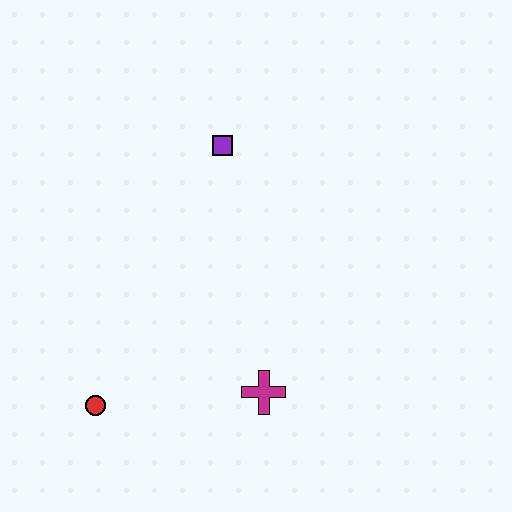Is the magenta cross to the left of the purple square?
No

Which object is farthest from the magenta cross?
The purple square is farthest from the magenta cross.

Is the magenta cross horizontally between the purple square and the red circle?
No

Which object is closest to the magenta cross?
The red circle is closest to the magenta cross.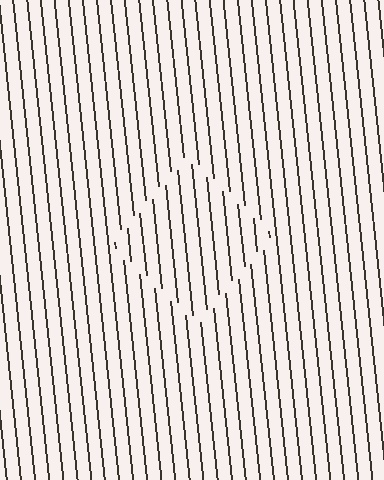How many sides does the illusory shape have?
4 sides — the line-ends trace a square.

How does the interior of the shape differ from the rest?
The interior of the shape contains the same grating, shifted by half a period — the contour is defined by the phase discontinuity where line-ends from the inner and outer gratings abut.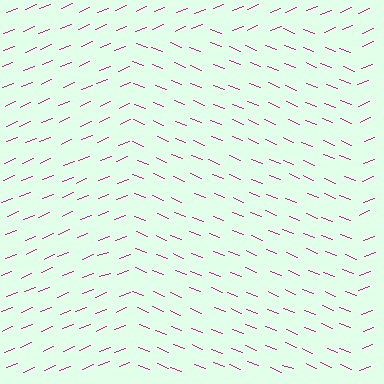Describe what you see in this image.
The image is filled with small magenta line segments. A rectangle region in the image has lines oriented differently from the surrounding lines, creating a visible texture boundary.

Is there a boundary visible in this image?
Yes, there is a texture boundary formed by a change in line orientation.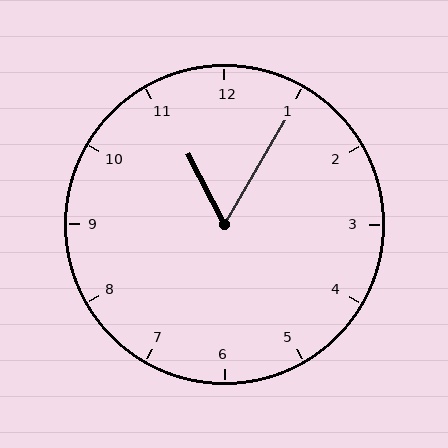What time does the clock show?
11:05.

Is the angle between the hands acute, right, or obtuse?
It is acute.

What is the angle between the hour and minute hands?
Approximately 58 degrees.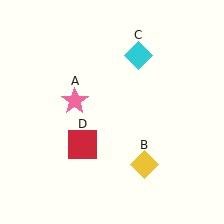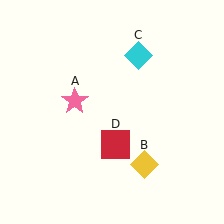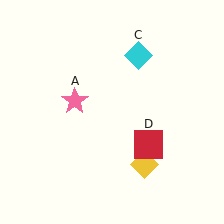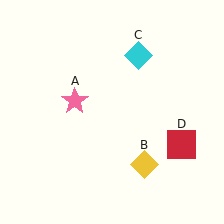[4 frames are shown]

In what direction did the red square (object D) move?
The red square (object D) moved right.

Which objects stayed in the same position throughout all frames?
Pink star (object A) and yellow diamond (object B) and cyan diamond (object C) remained stationary.